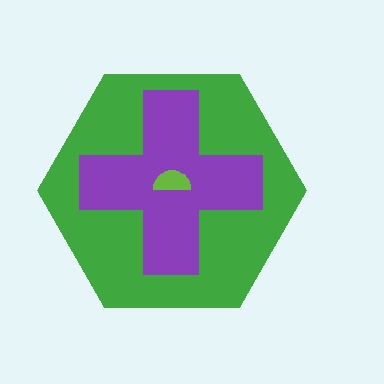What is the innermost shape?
The lime semicircle.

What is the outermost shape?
The green hexagon.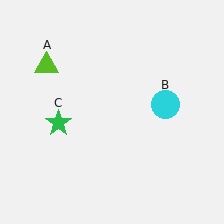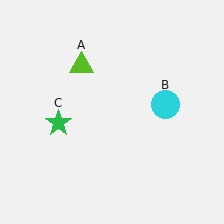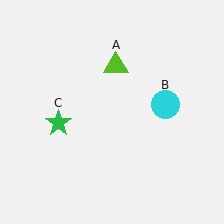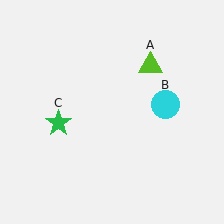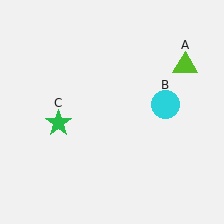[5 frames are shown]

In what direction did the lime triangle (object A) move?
The lime triangle (object A) moved right.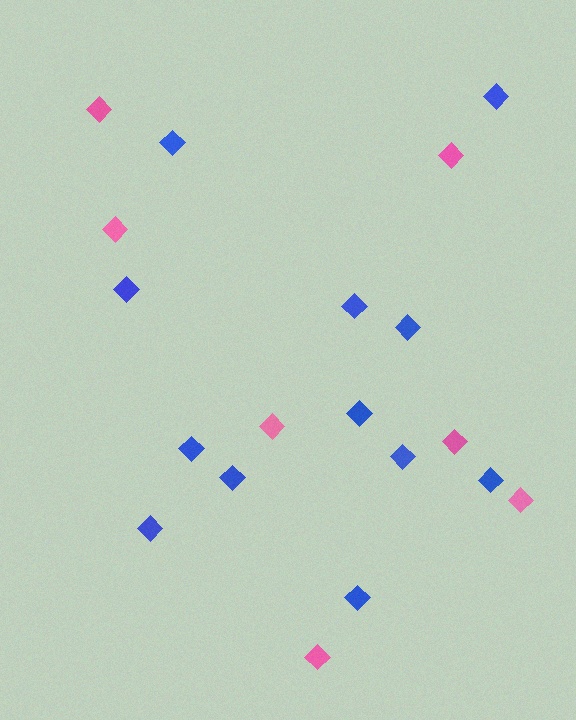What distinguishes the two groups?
There are 2 groups: one group of blue diamonds (12) and one group of pink diamonds (7).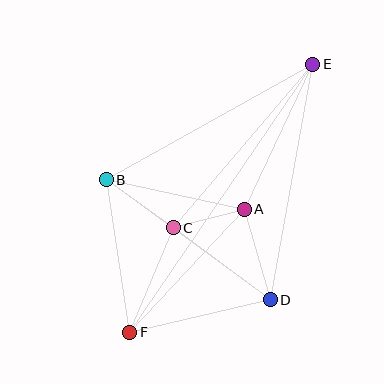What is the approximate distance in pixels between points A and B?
The distance between A and B is approximately 141 pixels.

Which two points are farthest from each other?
Points E and F are farthest from each other.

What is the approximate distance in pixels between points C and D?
The distance between C and D is approximately 121 pixels.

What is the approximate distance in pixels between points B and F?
The distance between B and F is approximately 154 pixels.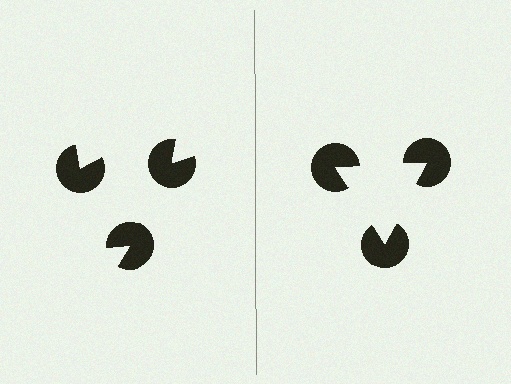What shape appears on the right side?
An illusory triangle.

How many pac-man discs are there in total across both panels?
6 — 3 on each side.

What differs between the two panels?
The pac-man discs are positioned identically on both sides; only the wedge orientations differ. On the right they align to a triangle; on the left they are misaligned.